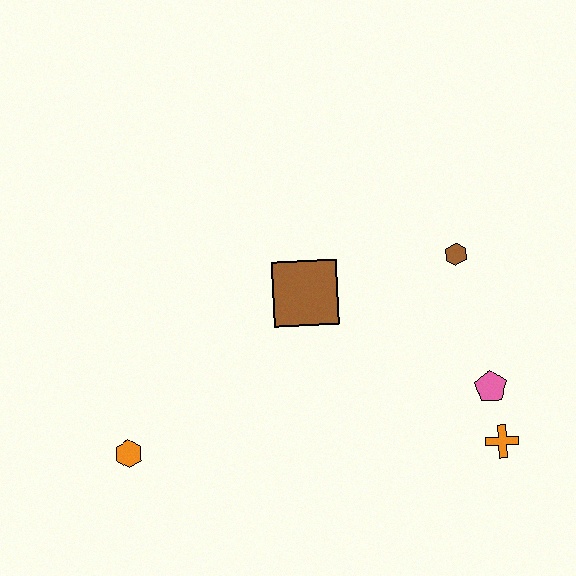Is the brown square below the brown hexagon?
Yes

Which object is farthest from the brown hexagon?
The orange hexagon is farthest from the brown hexagon.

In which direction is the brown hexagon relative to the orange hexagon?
The brown hexagon is to the right of the orange hexagon.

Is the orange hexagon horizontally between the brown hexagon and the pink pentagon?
No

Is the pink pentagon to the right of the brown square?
Yes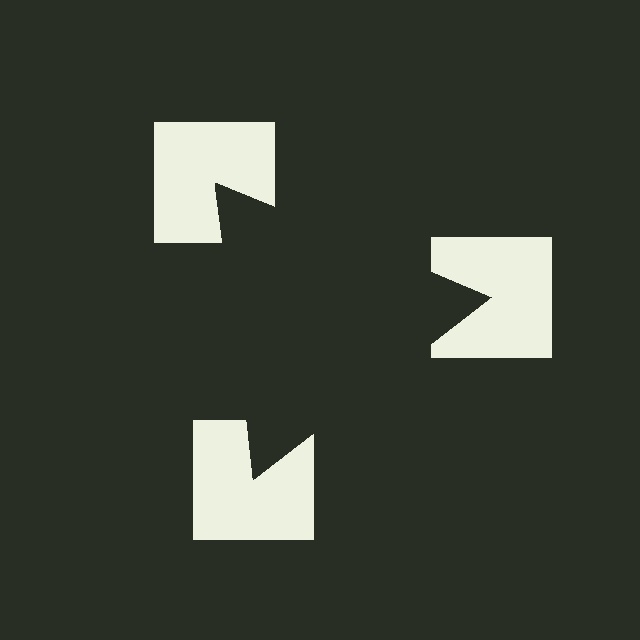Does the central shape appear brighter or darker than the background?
It typically appears slightly darker than the background, even though no actual brightness change is drawn.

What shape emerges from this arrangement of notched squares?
An illusory triangle — its edges are inferred from the aligned wedge cuts in the notched squares, not physically drawn.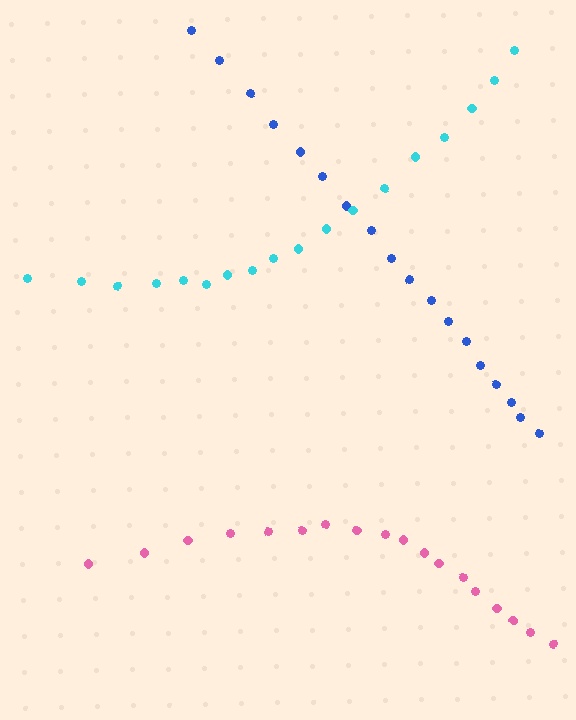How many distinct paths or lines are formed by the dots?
There are 3 distinct paths.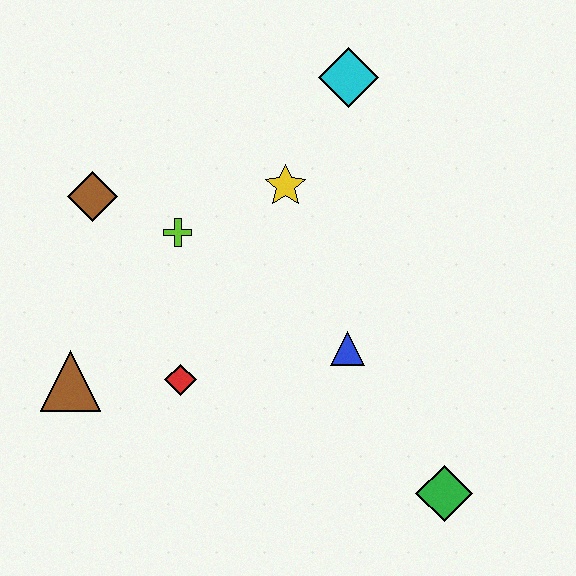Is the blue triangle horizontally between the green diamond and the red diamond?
Yes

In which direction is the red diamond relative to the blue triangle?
The red diamond is to the left of the blue triangle.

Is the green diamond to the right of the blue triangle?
Yes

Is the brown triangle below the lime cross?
Yes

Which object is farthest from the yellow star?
The green diamond is farthest from the yellow star.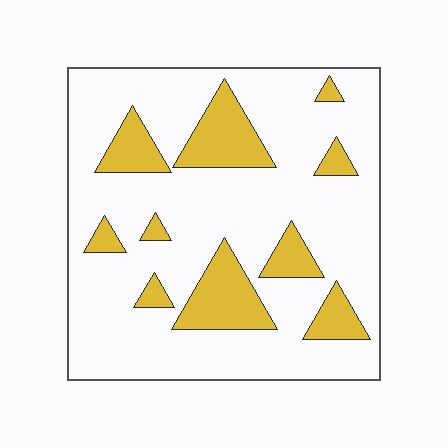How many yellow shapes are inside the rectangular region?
10.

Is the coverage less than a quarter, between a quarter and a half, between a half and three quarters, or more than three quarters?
Less than a quarter.